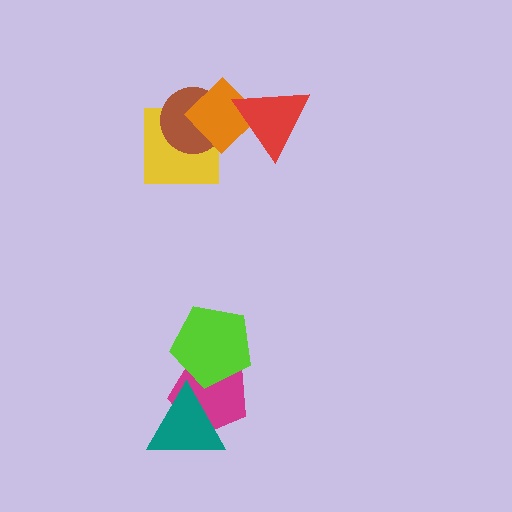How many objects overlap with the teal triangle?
1 object overlaps with the teal triangle.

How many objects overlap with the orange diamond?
3 objects overlap with the orange diamond.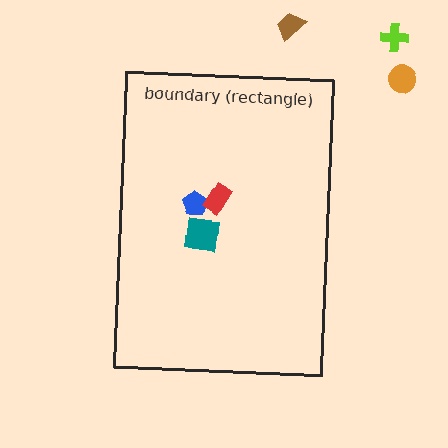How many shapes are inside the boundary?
3 inside, 3 outside.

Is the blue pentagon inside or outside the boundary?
Inside.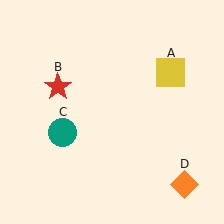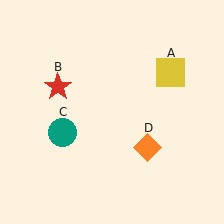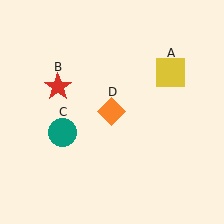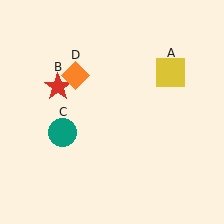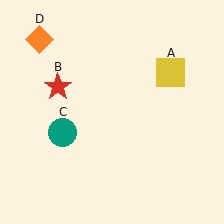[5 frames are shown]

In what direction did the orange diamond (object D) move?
The orange diamond (object D) moved up and to the left.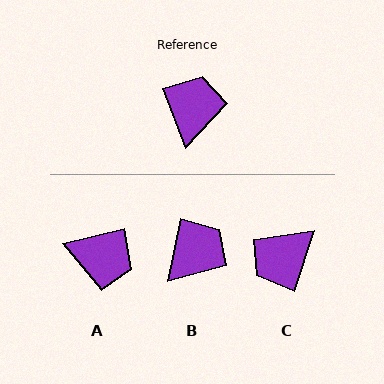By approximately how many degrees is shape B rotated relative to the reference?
Approximately 32 degrees clockwise.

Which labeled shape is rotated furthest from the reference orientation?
C, about 141 degrees away.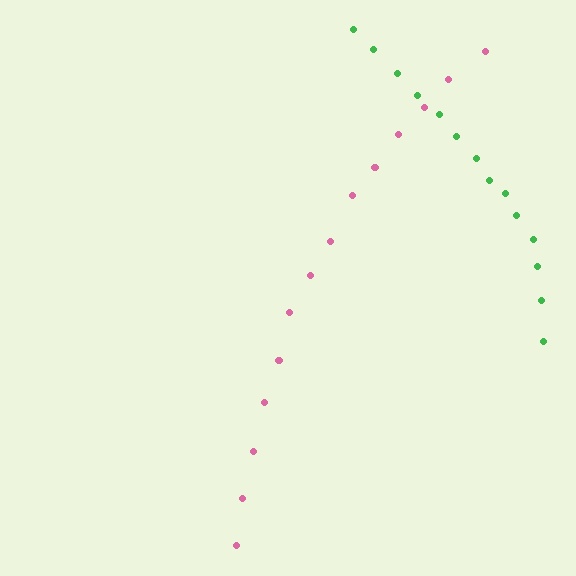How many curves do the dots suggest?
There are 2 distinct paths.